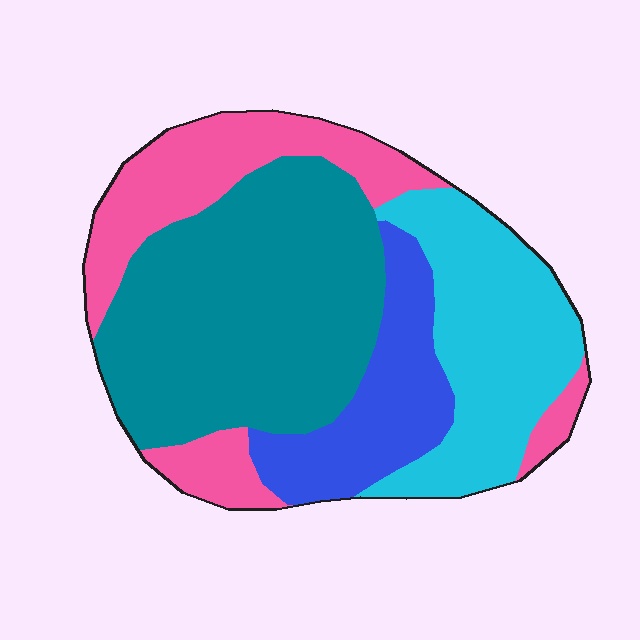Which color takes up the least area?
Blue, at roughly 15%.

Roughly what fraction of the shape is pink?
Pink takes up between a sixth and a third of the shape.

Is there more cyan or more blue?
Cyan.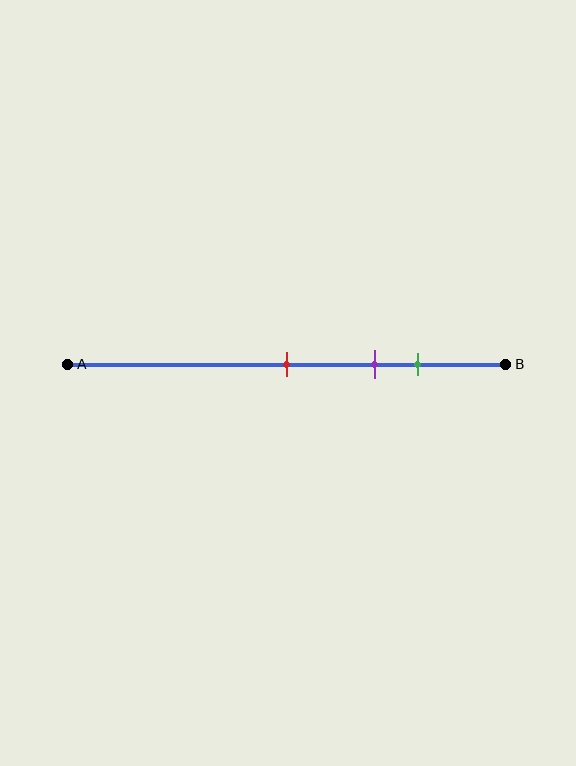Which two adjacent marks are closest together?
The purple and green marks are the closest adjacent pair.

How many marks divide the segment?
There are 3 marks dividing the segment.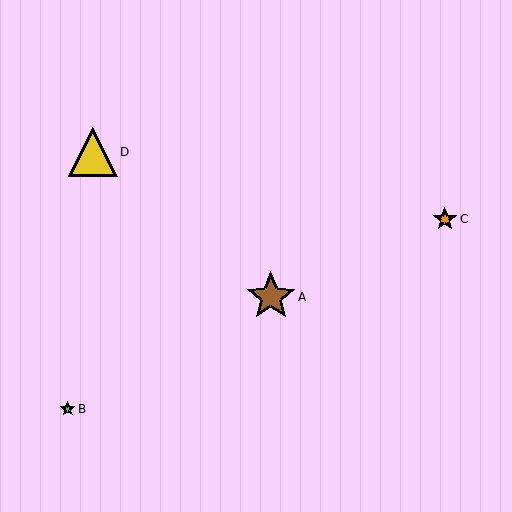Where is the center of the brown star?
The center of the brown star is at (271, 297).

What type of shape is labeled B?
Shape B is a lime star.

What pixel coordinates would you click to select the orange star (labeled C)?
Click at (445, 219) to select the orange star C.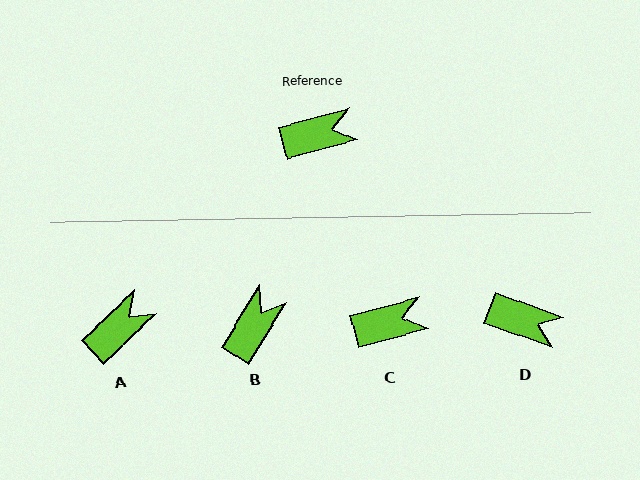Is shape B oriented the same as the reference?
No, it is off by about 43 degrees.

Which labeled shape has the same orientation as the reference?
C.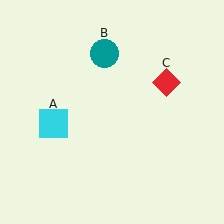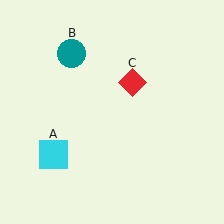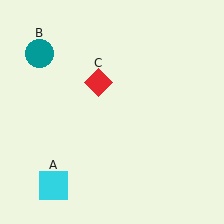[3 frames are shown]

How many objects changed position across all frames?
3 objects changed position: cyan square (object A), teal circle (object B), red diamond (object C).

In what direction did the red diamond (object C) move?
The red diamond (object C) moved left.